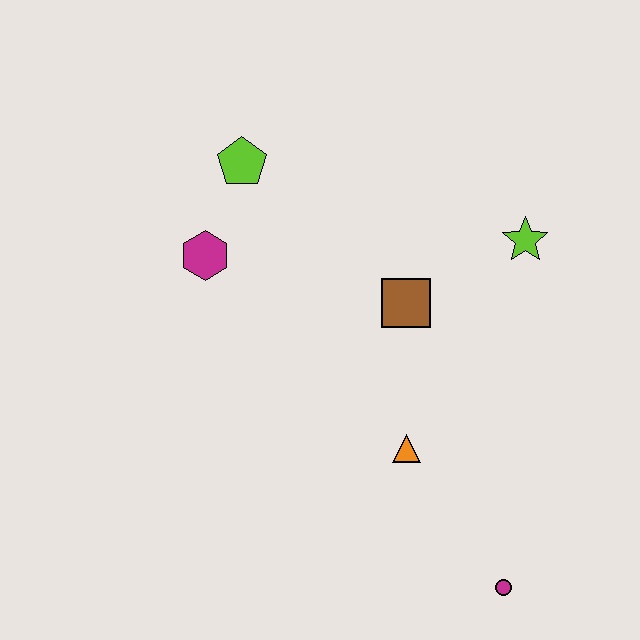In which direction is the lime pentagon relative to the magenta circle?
The lime pentagon is above the magenta circle.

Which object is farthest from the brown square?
The magenta circle is farthest from the brown square.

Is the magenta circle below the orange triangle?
Yes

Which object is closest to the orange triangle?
The brown square is closest to the orange triangle.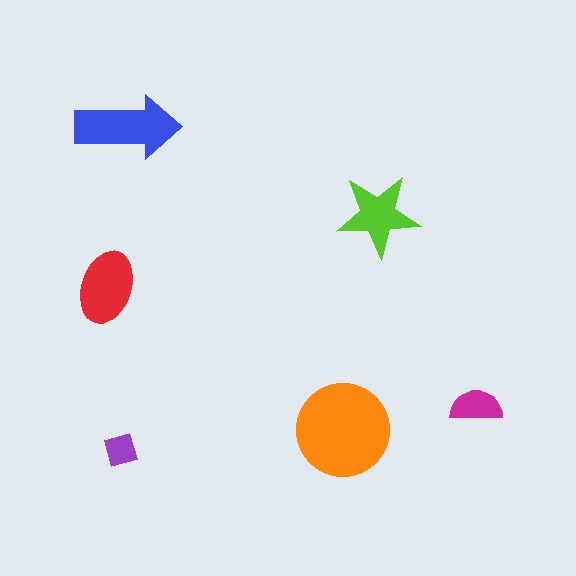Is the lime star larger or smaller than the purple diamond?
Larger.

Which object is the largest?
The orange circle.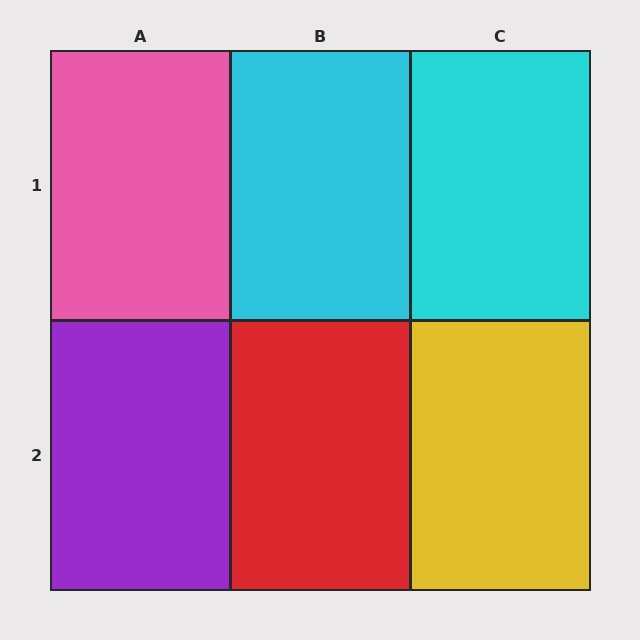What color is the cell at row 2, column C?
Yellow.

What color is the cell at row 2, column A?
Purple.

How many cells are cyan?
2 cells are cyan.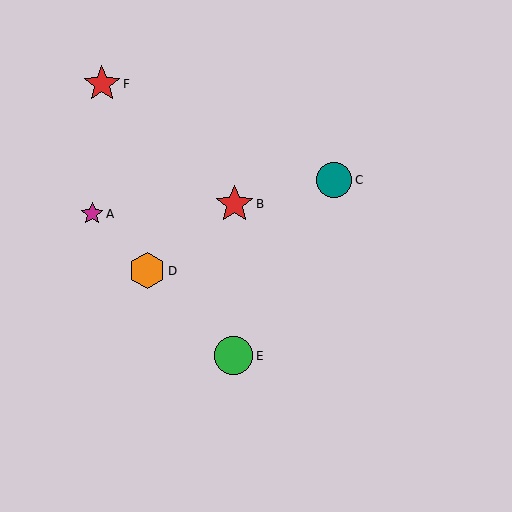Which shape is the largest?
The green circle (labeled E) is the largest.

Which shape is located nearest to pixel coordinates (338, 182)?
The teal circle (labeled C) at (334, 180) is nearest to that location.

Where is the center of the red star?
The center of the red star is at (102, 84).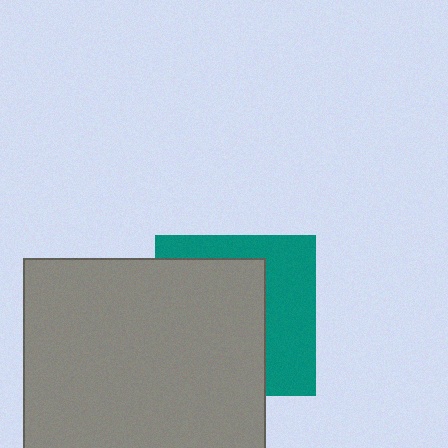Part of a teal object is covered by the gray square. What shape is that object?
It is a square.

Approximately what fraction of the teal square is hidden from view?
Roughly 59% of the teal square is hidden behind the gray square.